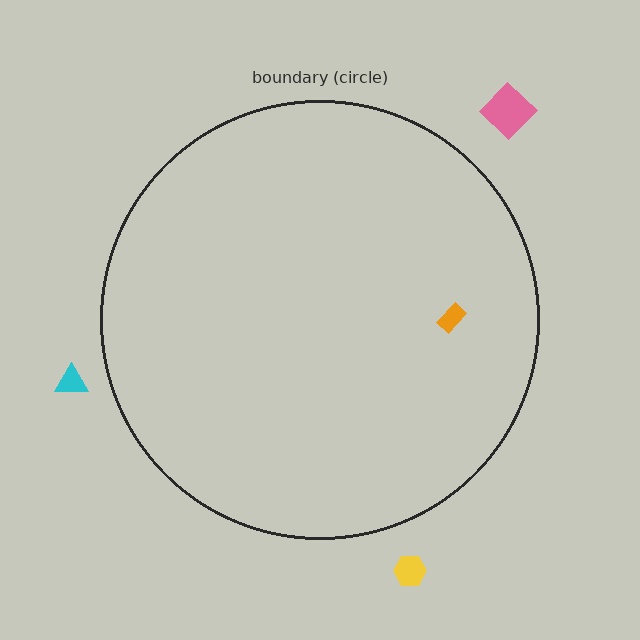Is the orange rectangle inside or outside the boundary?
Inside.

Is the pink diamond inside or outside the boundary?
Outside.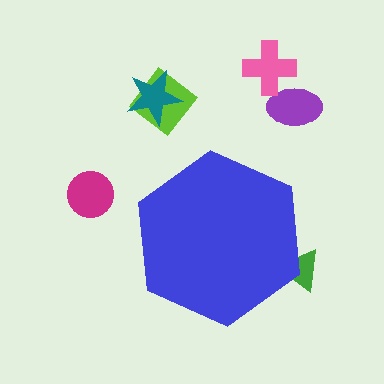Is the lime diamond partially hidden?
No, the lime diamond is fully visible.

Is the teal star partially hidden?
No, the teal star is fully visible.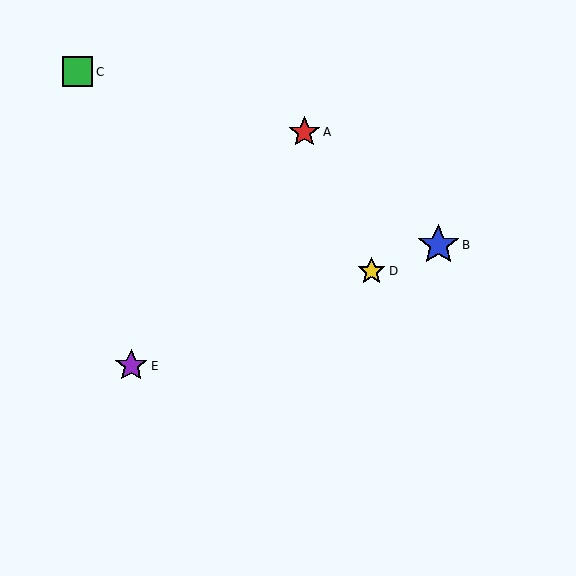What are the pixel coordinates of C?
Object C is at (78, 72).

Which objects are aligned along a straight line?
Objects B, D, E are aligned along a straight line.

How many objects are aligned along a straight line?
3 objects (B, D, E) are aligned along a straight line.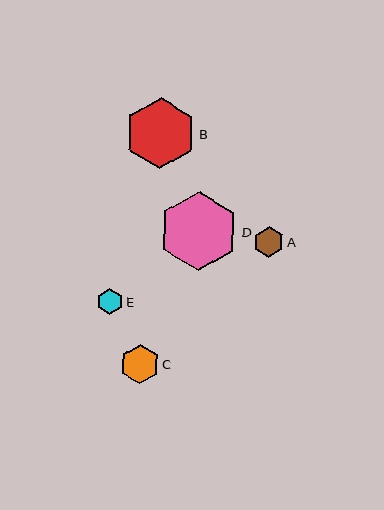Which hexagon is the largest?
Hexagon D is the largest with a size of approximately 79 pixels.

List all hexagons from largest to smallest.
From largest to smallest: D, B, C, A, E.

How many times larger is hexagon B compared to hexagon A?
Hexagon B is approximately 2.4 times the size of hexagon A.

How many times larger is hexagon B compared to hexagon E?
Hexagon B is approximately 2.8 times the size of hexagon E.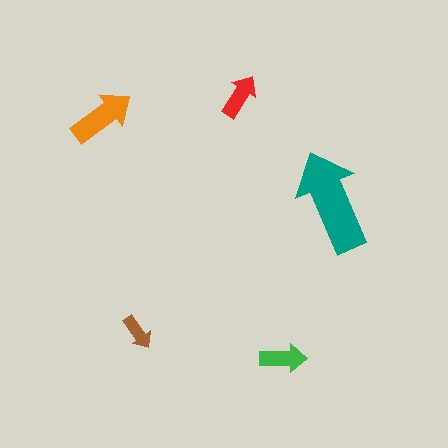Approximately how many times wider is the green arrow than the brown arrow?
About 1.5 times wider.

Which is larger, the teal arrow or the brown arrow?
The teal one.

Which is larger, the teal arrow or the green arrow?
The teal one.